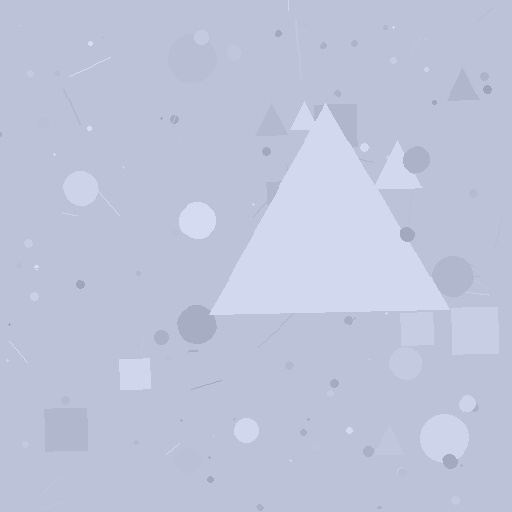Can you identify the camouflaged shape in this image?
The camouflaged shape is a triangle.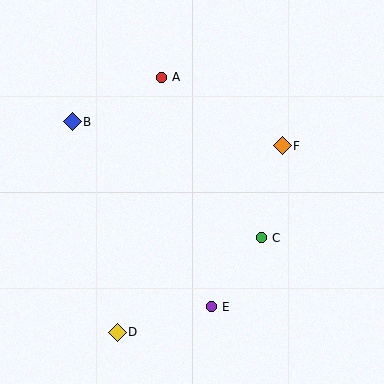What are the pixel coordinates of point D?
Point D is at (117, 332).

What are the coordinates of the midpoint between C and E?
The midpoint between C and E is at (236, 272).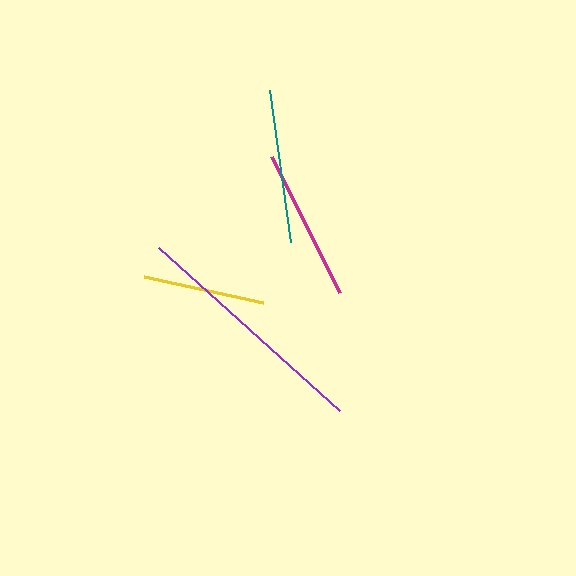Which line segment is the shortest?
The yellow line is the shortest at approximately 122 pixels.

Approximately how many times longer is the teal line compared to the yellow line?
The teal line is approximately 1.3 times the length of the yellow line.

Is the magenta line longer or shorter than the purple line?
The purple line is longer than the magenta line.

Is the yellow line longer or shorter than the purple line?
The purple line is longer than the yellow line.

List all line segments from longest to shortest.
From longest to shortest: purple, teal, magenta, yellow.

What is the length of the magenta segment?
The magenta segment is approximately 152 pixels long.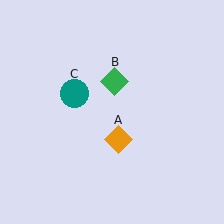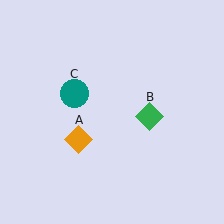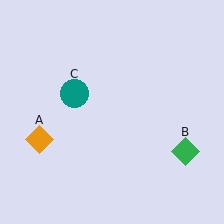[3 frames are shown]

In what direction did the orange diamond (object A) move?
The orange diamond (object A) moved left.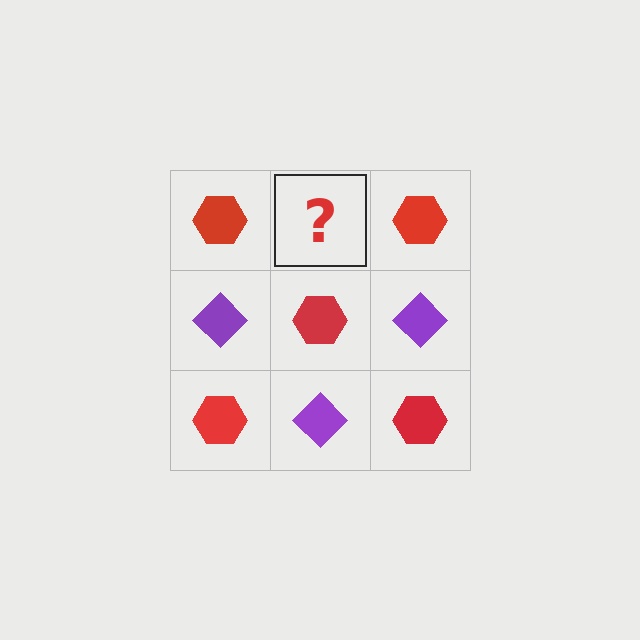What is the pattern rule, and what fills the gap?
The rule is that it alternates red hexagon and purple diamond in a checkerboard pattern. The gap should be filled with a purple diamond.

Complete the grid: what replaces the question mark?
The question mark should be replaced with a purple diamond.